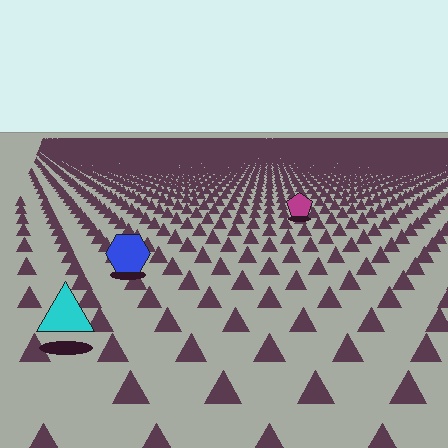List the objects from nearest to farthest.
From nearest to farthest: the cyan triangle, the blue hexagon, the magenta pentagon.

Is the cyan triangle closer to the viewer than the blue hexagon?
Yes. The cyan triangle is closer — you can tell from the texture gradient: the ground texture is coarser near it.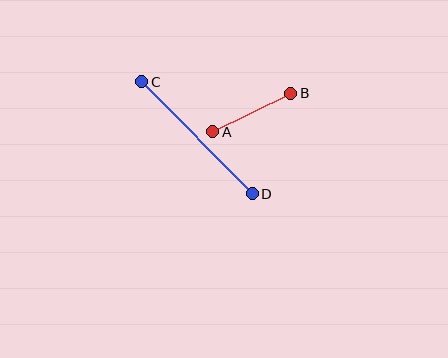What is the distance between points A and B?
The distance is approximately 87 pixels.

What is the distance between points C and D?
The distance is approximately 157 pixels.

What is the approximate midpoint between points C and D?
The midpoint is at approximately (197, 138) pixels.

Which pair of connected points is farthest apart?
Points C and D are farthest apart.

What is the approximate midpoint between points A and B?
The midpoint is at approximately (252, 113) pixels.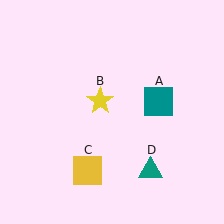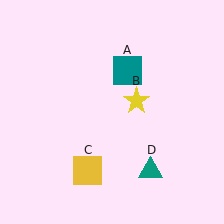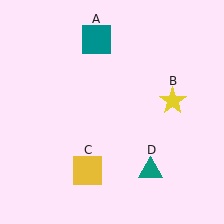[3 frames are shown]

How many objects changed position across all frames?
2 objects changed position: teal square (object A), yellow star (object B).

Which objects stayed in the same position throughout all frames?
Yellow square (object C) and teal triangle (object D) remained stationary.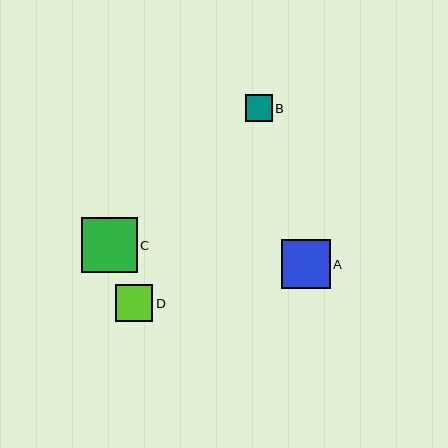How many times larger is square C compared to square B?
Square C is approximately 2.0 times the size of square B.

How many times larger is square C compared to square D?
Square C is approximately 1.5 times the size of square D.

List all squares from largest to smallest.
From largest to smallest: C, A, D, B.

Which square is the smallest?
Square B is the smallest with a size of approximately 27 pixels.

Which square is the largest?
Square C is the largest with a size of approximately 56 pixels.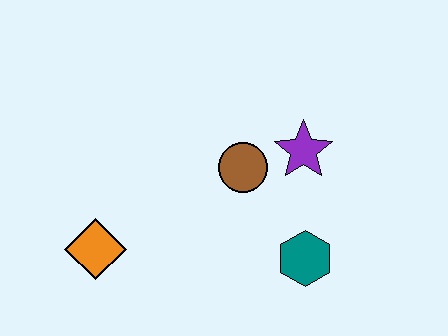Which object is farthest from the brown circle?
The orange diamond is farthest from the brown circle.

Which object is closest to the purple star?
The brown circle is closest to the purple star.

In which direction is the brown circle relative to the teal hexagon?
The brown circle is above the teal hexagon.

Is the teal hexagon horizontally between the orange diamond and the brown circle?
No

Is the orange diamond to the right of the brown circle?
No